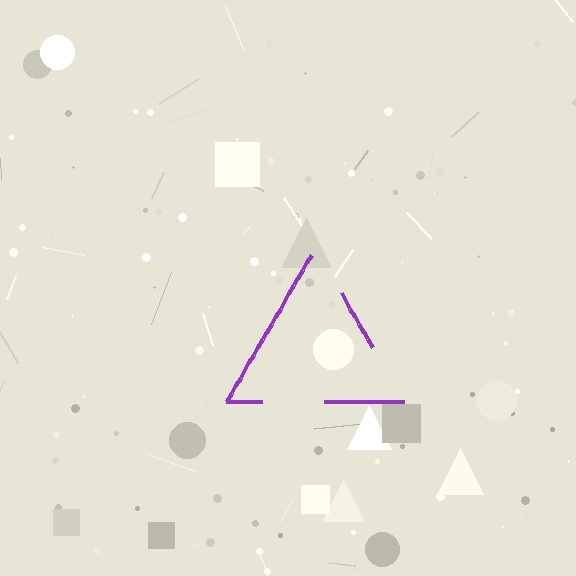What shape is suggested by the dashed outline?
The dashed outline suggests a triangle.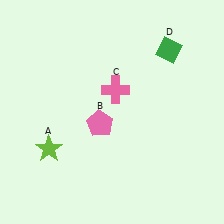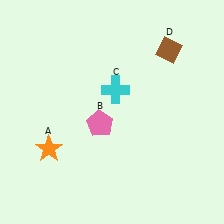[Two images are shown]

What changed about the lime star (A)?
In Image 1, A is lime. In Image 2, it changed to orange.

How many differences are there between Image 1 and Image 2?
There are 3 differences between the two images.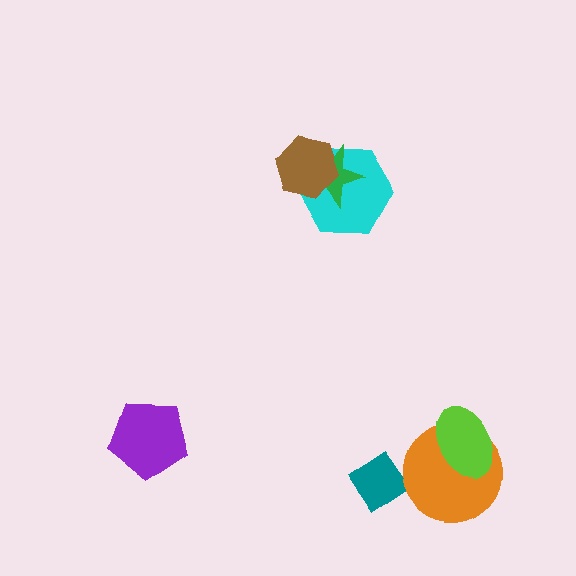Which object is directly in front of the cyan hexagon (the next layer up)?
The green star is directly in front of the cyan hexagon.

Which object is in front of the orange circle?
The lime ellipse is in front of the orange circle.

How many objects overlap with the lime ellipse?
1 object overlaps with the lime ellipse.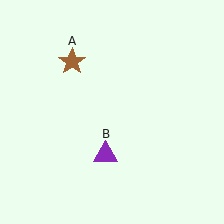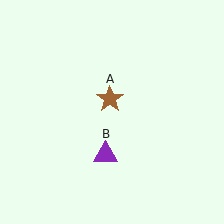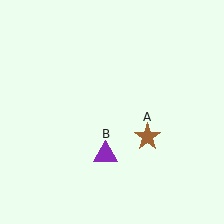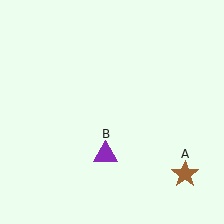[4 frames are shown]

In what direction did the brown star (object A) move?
The brown star (object A) moved down and to the right.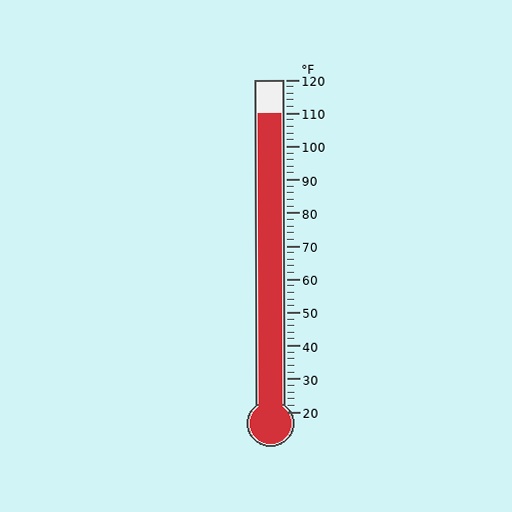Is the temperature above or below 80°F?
The temperature is above 80°F.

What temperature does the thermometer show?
The thermometer shows approximately 110°F.